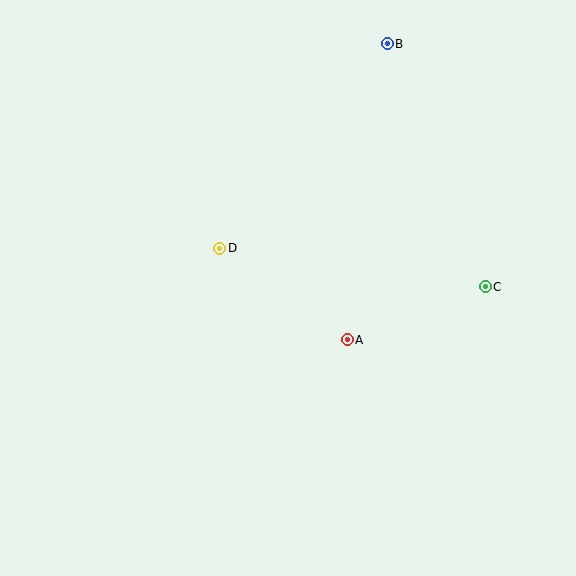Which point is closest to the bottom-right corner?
Point C is closest to the bottom-right corner.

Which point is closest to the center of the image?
Point A at (347, 340) is closest to the center.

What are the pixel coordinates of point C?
Point C is at (485, 287).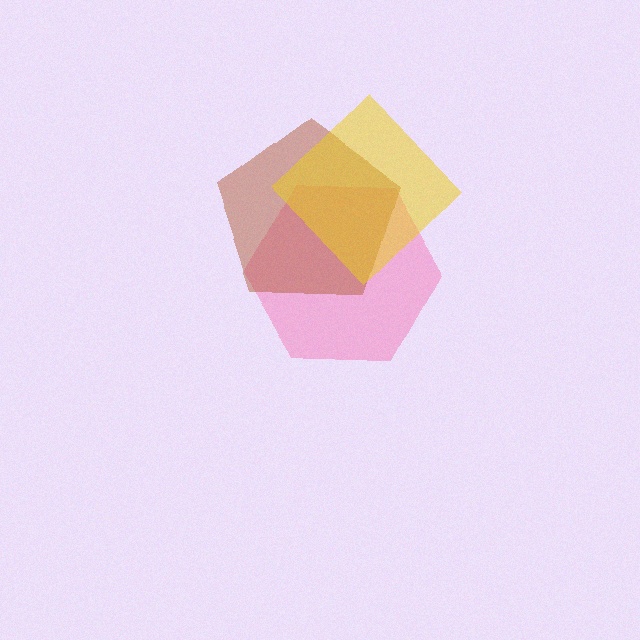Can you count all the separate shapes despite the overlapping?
Yes, there are 3 separate shapes.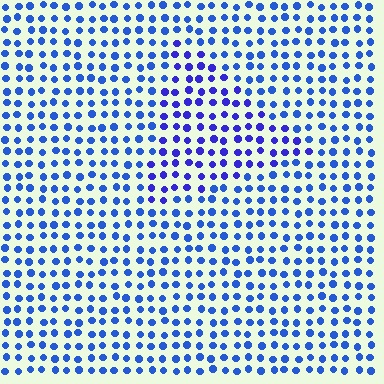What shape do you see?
I see a triangle.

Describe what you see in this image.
The image is filled with small blue elements in a uniform arrangement. A triangle-shaped region is visible where the elements are tinted to a slightly different hue, forming a subtle color boundary.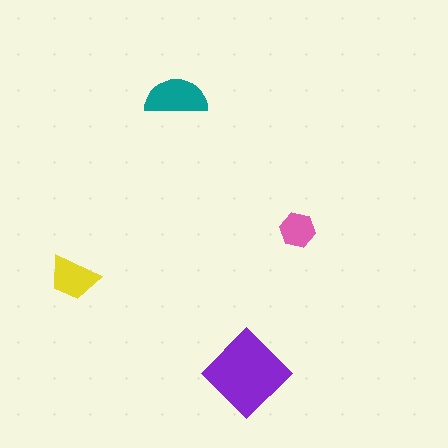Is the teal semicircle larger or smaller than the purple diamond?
Smaller.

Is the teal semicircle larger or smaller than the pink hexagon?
Larger.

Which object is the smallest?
The pink hexagon.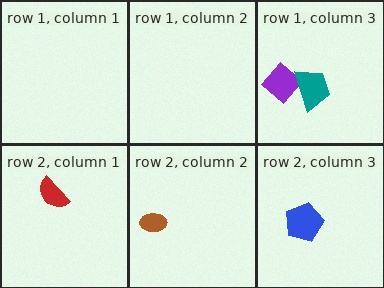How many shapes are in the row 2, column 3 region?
1.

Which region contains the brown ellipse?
The row 2, column 2 region.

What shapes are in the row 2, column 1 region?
The red semicircle.